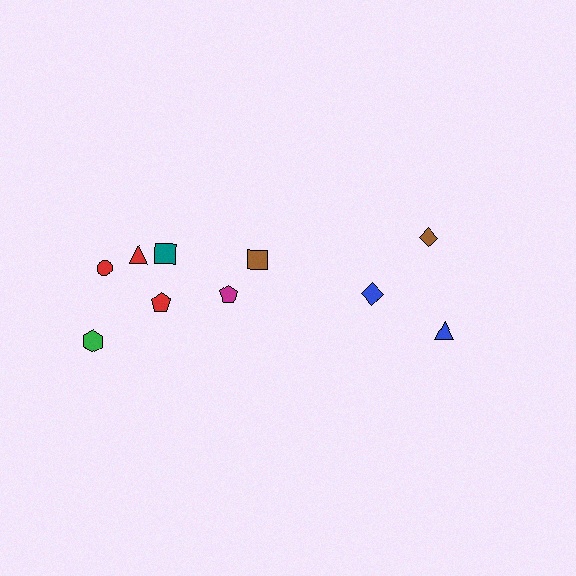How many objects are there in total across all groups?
There are 10 objects.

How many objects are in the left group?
There are 7 objects.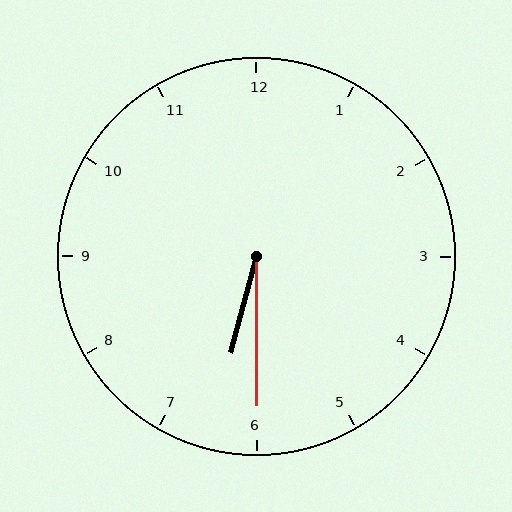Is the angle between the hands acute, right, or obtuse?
It is acute.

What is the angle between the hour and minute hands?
Approximately 15 degrees.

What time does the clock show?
6:30.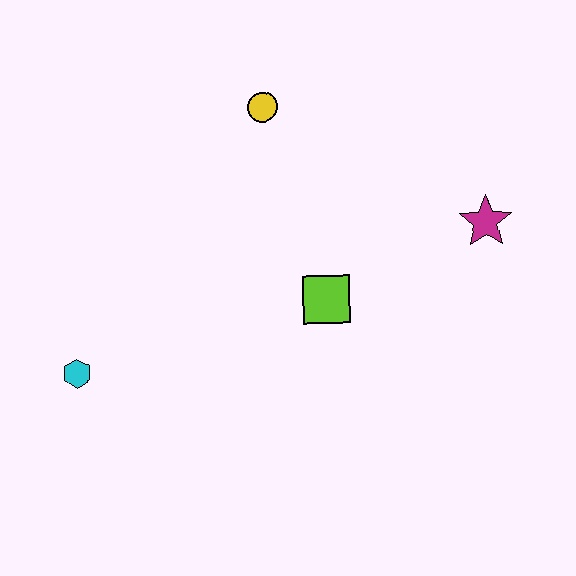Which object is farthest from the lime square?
The cyan hexagon is farthest from the lime square.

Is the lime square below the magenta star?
Yes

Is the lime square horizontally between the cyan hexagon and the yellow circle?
No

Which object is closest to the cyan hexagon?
The lime square is closest to the cyan hexagon.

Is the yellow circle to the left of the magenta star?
Yes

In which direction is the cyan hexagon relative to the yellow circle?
The cyan hexagon is below the yellow circle.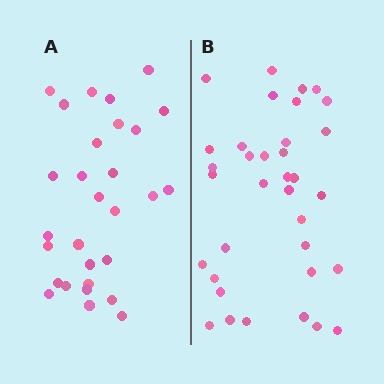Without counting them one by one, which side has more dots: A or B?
Region B (the right region) has more dots.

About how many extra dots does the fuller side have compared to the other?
Region B has about 6 more dots than region A.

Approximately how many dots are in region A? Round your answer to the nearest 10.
About 30 dots. (The exact count is 29, which rounds to 30.)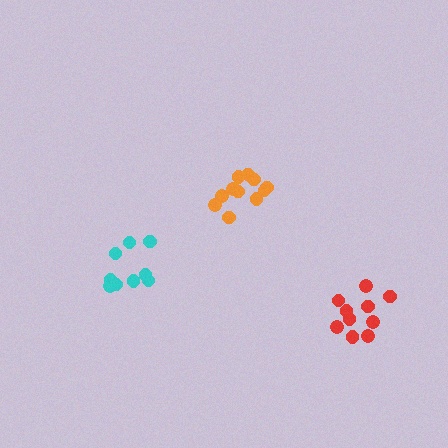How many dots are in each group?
Group 1: 10 dots, Group 2: 12 dots, Group 3: 9 dots (31 total).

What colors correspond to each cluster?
The clusters are colored: red, orange, cyan.